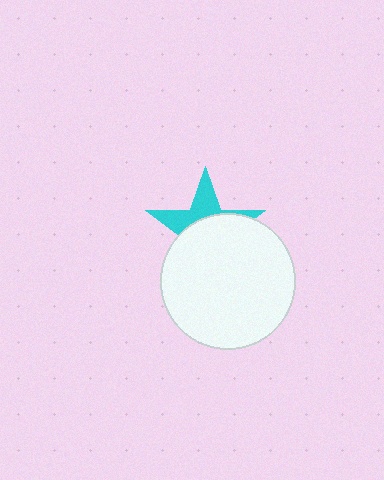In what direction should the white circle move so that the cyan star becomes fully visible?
The white circle should move down. That is the shortest direction to clear the overlap and leave the cyan star fully visible.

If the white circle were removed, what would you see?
You would see the complete cyan star.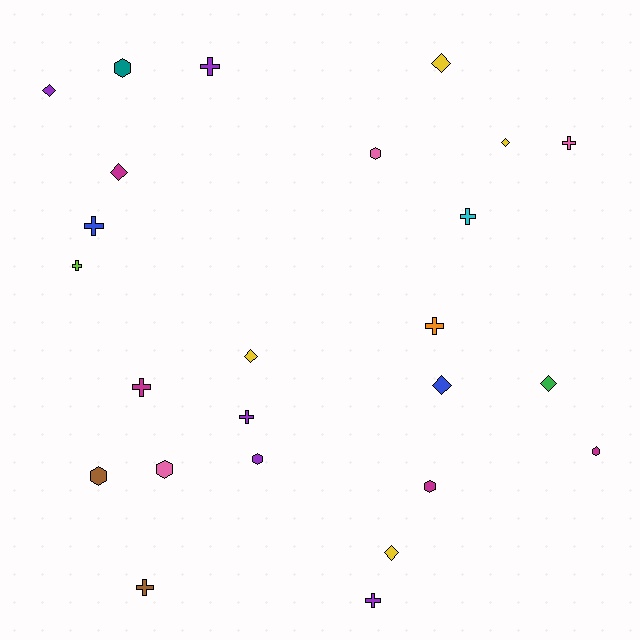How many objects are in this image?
There are 25 objects.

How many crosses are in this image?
There are 10 crosses.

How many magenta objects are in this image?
There are 4 magenta objects.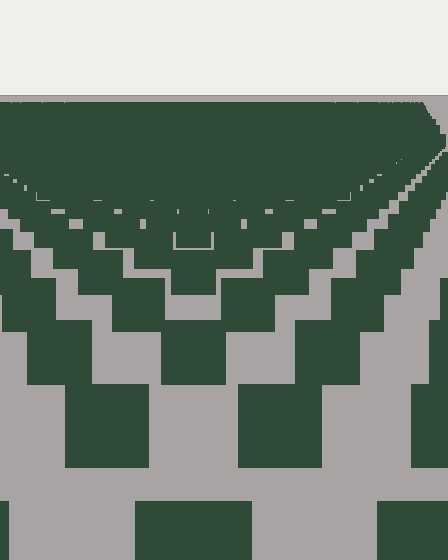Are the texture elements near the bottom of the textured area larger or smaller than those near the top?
Larger. Near the bottom, elements are closer to the viewer and appear at a bigger on-screen size.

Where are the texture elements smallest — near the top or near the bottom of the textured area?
Near the top.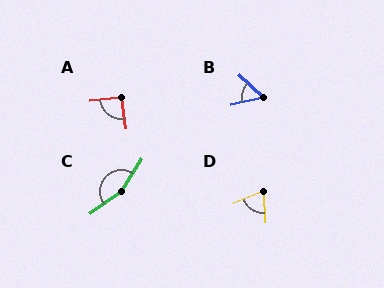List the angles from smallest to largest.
B (55°), D (71°), A (93°), C (158°).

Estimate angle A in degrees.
Approximately 93 degrees.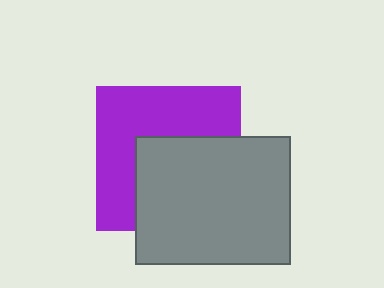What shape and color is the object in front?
The object in front is a gray rectangle.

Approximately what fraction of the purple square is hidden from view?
Roughly 48% of the purple square is hidden behind the gray rectangle.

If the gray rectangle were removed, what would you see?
You would see the complete purple square.